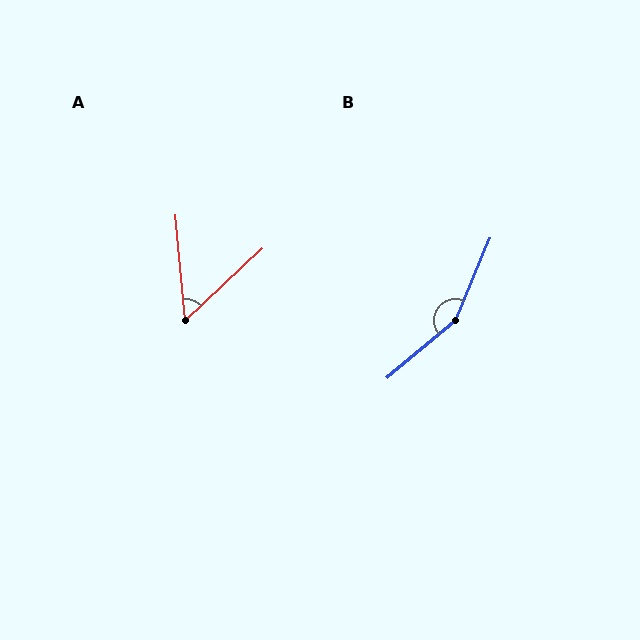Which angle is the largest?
B, at approximately 153 degrees.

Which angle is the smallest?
A, at approximately 52 degrees.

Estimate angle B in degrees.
Approximately 153 degrees.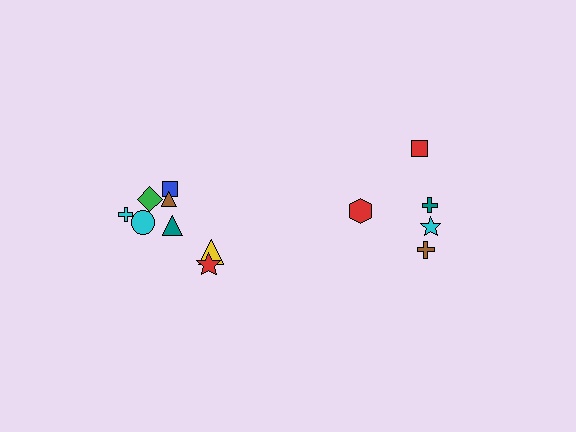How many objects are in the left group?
There are 8 objects.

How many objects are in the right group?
There are 5 objects.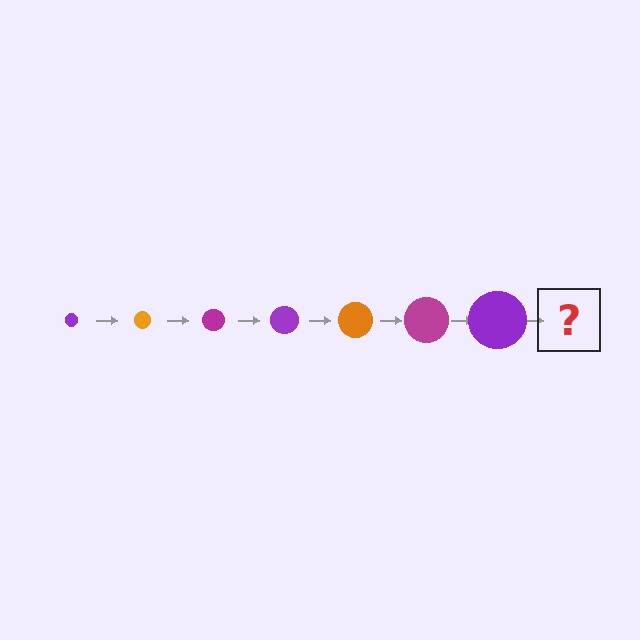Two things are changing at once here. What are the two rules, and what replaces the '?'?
The two rules are that the circle grows larger each step and the color cycles through purple, orange, and magenta. The '?' should be an orange circle, larger than the previous one.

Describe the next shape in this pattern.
It should be an orange circle, larger than the previous one.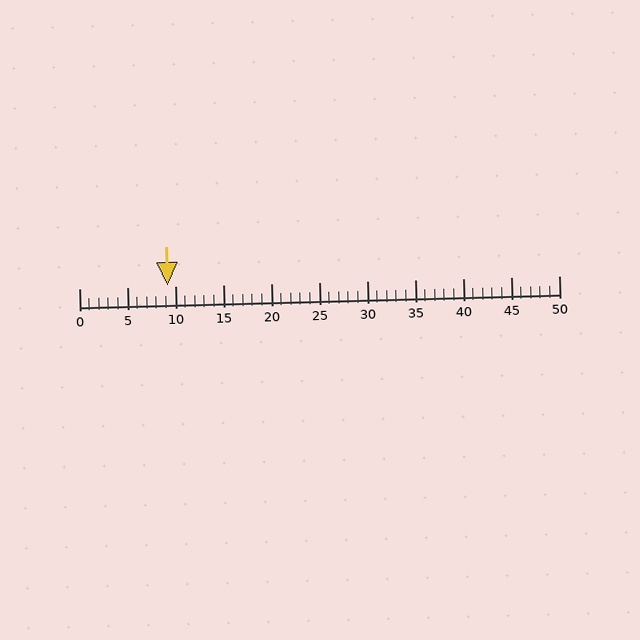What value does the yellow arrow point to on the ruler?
The yellow arrow points to approximately 9.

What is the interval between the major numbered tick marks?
The major tick marks are spaced 5 units apart.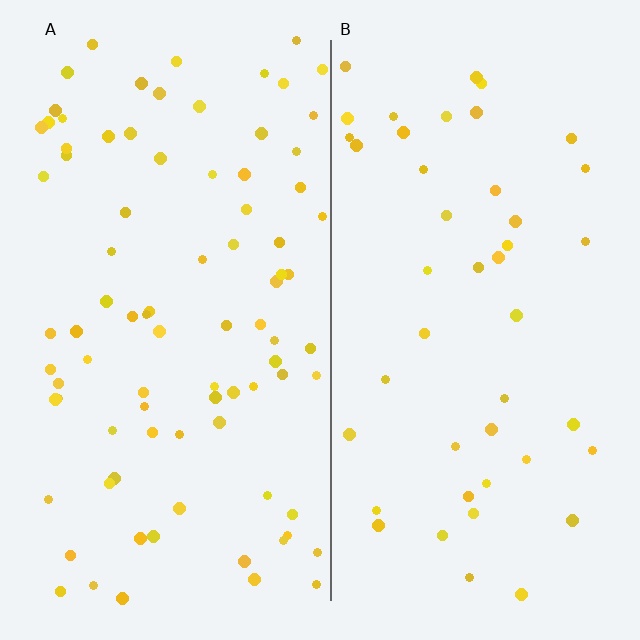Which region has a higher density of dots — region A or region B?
A (the left).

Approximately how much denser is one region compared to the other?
Approximately 1.9× — region A over region B.